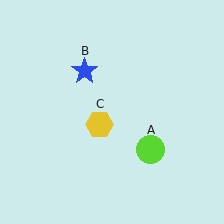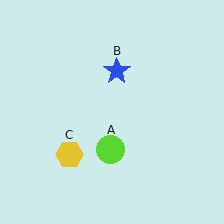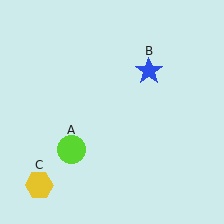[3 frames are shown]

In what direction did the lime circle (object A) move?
The lime circle (object A) moved left.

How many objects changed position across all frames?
3 objects changed position: lime circle (object A), blue star (object B), yellow hexagon (object C).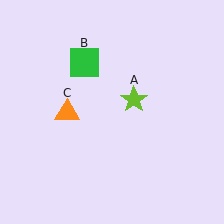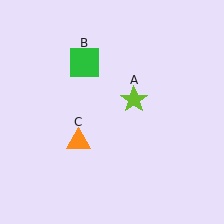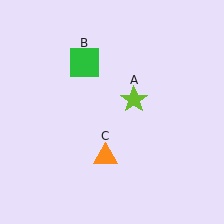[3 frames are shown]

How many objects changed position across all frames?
1 object changed position: orange triangle (object C).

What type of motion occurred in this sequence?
The orange triangle (object C) rotated counterclockwise around the center of the scene.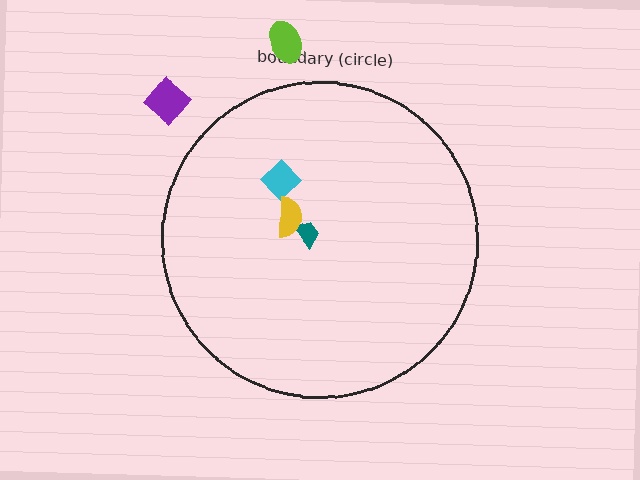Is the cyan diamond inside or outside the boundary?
Inside.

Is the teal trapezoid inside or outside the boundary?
Inside.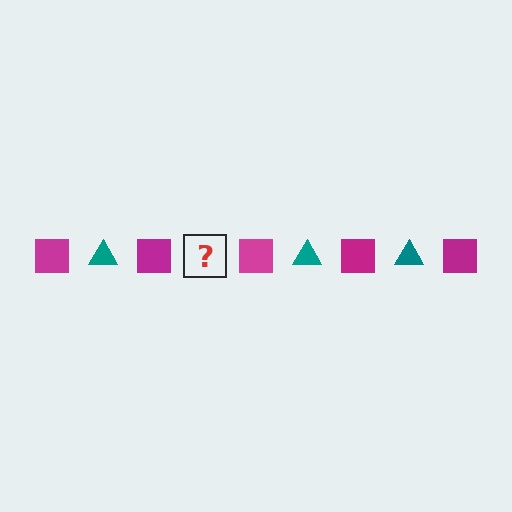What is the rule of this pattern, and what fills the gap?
The rule is that the pattern alternates between magenta square and teal triangle. The gap should be filled with a teal triangle.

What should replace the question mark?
The question mark should be replaced with a teal triangle.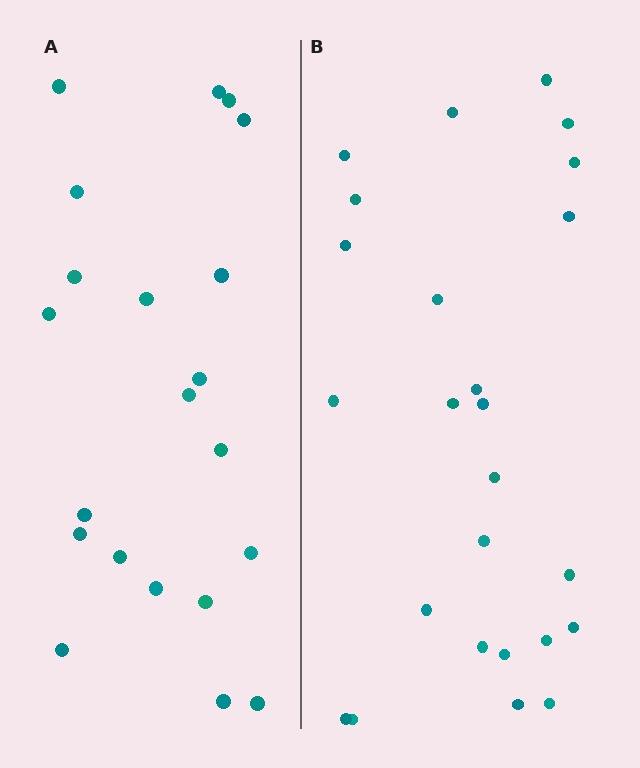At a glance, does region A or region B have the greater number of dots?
Region B (the right region) has more dots.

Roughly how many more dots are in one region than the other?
Region B has about 4 more dots than region A.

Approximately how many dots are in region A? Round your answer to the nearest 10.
About 20 dots. (The exact count is 21, which rounds to 20.)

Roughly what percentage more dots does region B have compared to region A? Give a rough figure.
About 20% more.